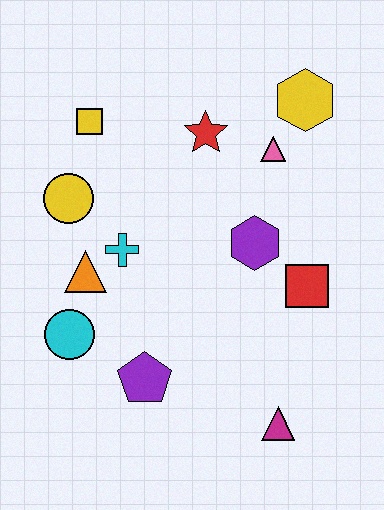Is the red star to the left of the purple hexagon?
Yes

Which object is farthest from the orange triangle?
The yellow hexagon is farthest from the orange triangle.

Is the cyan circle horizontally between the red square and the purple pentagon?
No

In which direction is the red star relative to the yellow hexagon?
The red star is to the left of the yellow hexagon.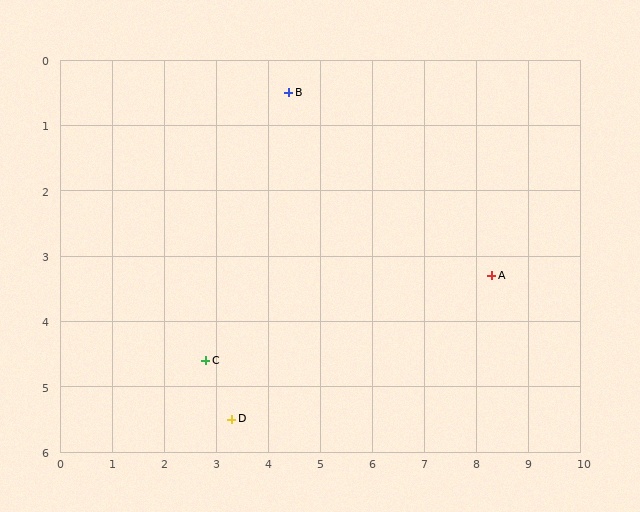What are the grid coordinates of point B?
Point B is at approximately (4.4, 0.5).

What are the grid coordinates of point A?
Point A is at approximately (8.3, 3.3).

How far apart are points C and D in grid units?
Points C and D are about 1.0 grid units apart.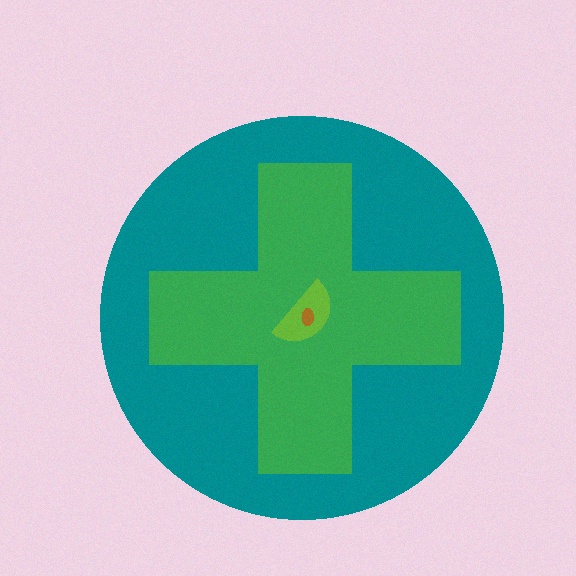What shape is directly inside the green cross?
The lime semicircle.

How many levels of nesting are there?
4.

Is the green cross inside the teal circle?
Yes.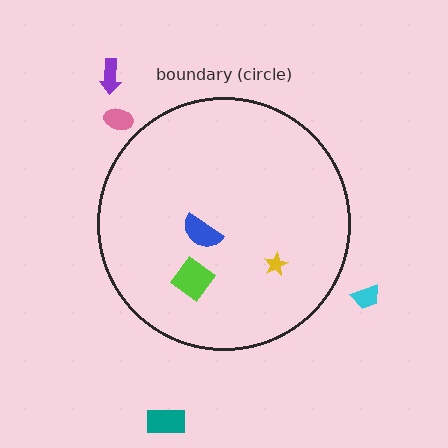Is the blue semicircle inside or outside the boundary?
Inside.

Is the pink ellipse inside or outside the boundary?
Outside.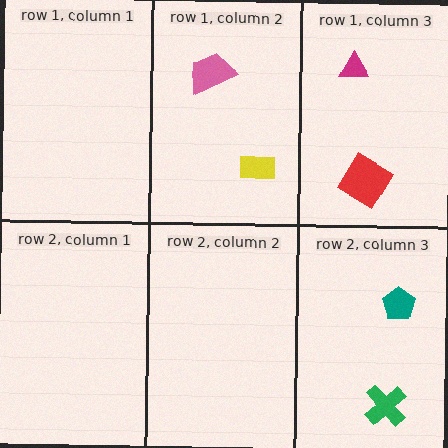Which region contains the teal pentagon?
The row 2, column 3 region.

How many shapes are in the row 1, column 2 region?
2.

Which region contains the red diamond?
The row 1, column 3 region.